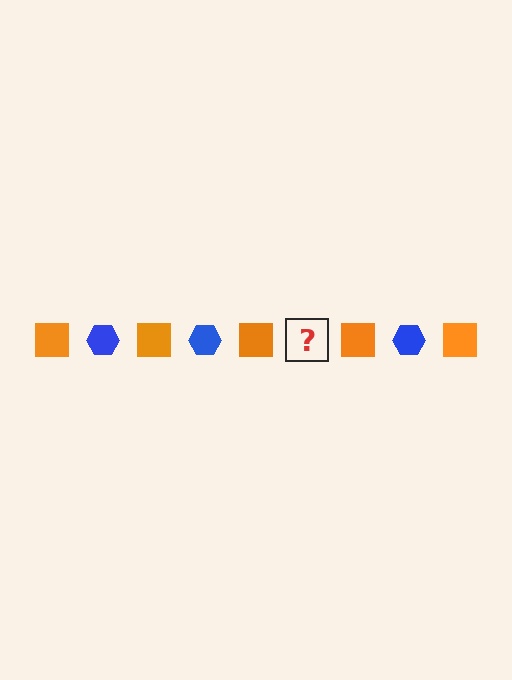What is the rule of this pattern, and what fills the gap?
The rule is that the pattern alternates between orange square and blue hexagon. The gap should be filled with a blue hexagon.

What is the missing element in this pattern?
The missing element is a blue hexagon.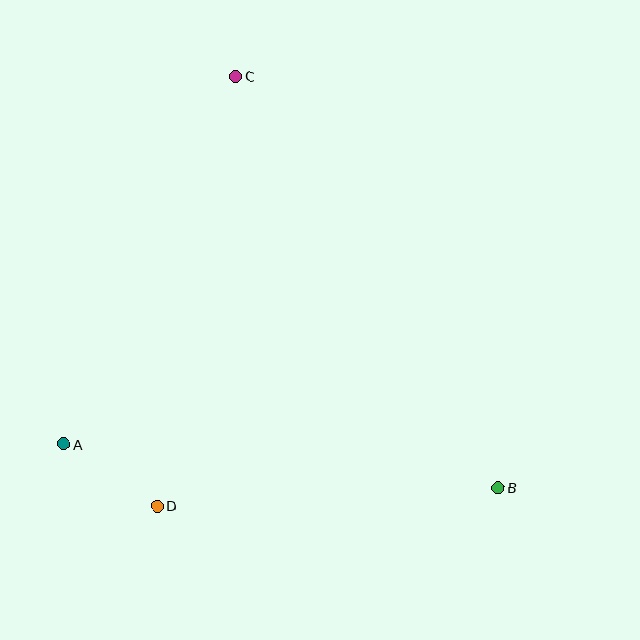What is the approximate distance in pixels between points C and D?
The distance between C and D is approximately 437 pixels.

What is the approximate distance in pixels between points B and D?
The distance between B and D is approximately 341 pixels.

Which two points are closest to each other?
Points A and D are closest to each other.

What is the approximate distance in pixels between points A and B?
The distance between A and B is approximately 437 pixels.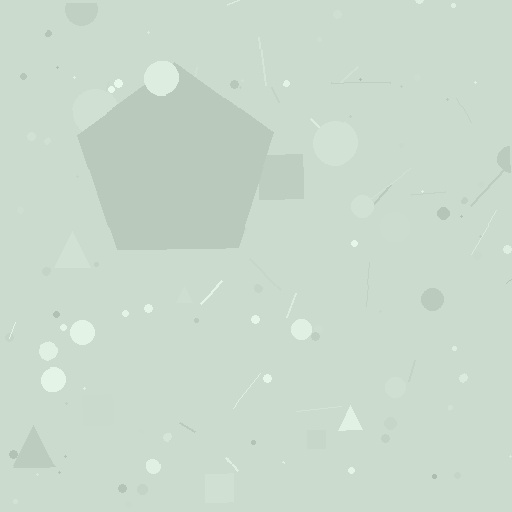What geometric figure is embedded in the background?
A pentagon is embedded in the background.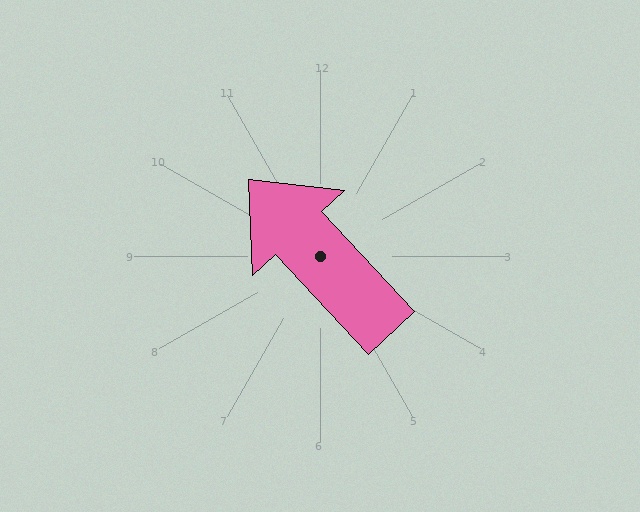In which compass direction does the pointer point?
Northwest.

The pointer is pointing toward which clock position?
Roughly 11 o'clock.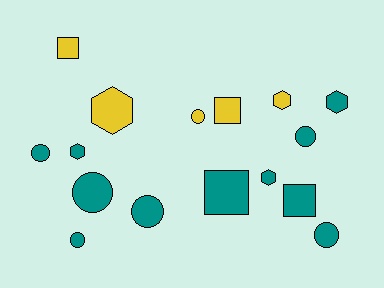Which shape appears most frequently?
Circle, with 7 objects.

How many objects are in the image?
There are 16 objects.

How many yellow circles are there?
There is 1 yellow circle.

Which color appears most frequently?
Teal, with 11 objects.